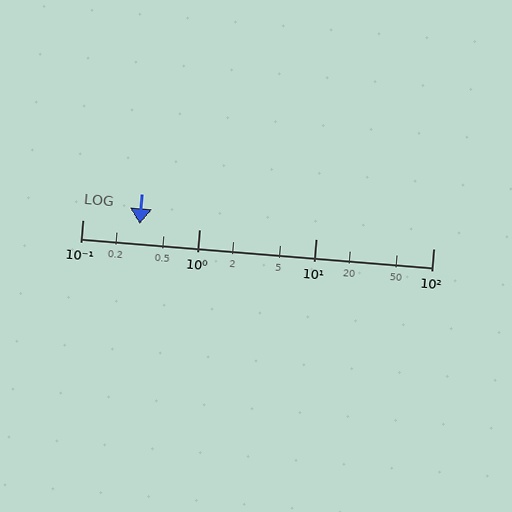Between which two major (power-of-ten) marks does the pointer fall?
The pointer is between 0.1 and 1.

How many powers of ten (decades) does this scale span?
The scale spans 3 decades, from 0.1 to 100.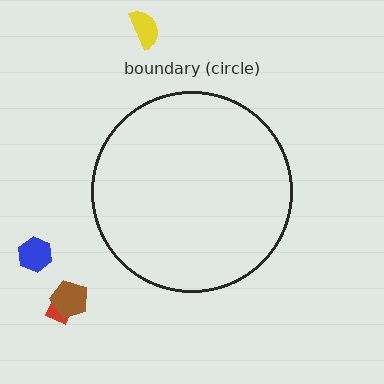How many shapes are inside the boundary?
0 inside, 4 outside.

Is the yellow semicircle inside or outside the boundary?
Outside.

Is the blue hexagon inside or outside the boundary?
Outside.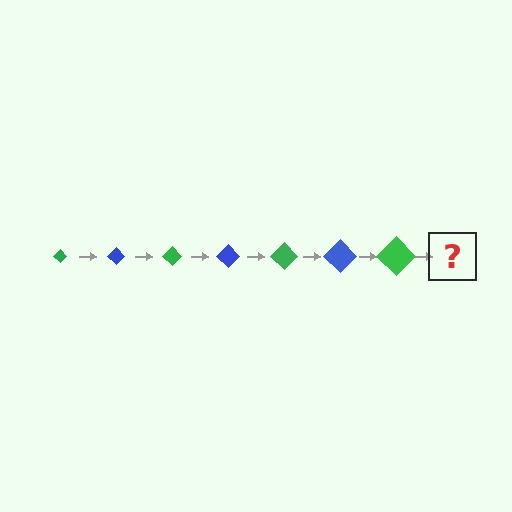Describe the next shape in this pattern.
It should be a blue diamond, larger than the previous one.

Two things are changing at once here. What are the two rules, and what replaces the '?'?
The two rules are that the diamond grows larger each step and the color cycles through green and blue. The '?' should be a blue diamond, larger than the previous one.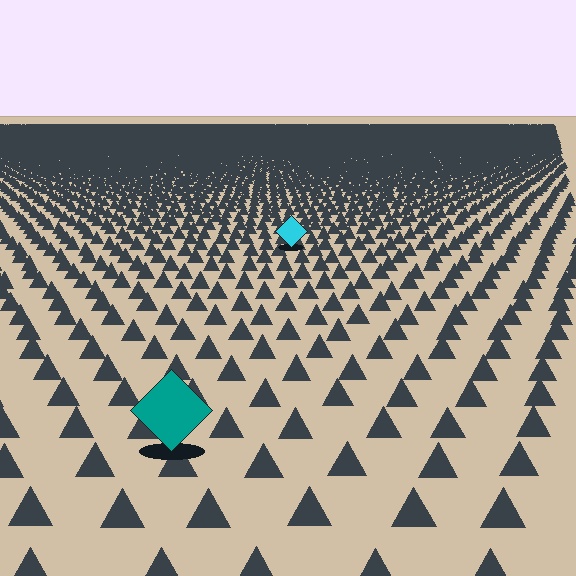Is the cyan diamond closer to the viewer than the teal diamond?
No. The teal diamond is closer — you can tell from the texture gradient: the ground texture is coarser near it.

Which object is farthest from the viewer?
The cyan diamond is farthest from the viewer. It appears smaller and the ground texture around it is denser.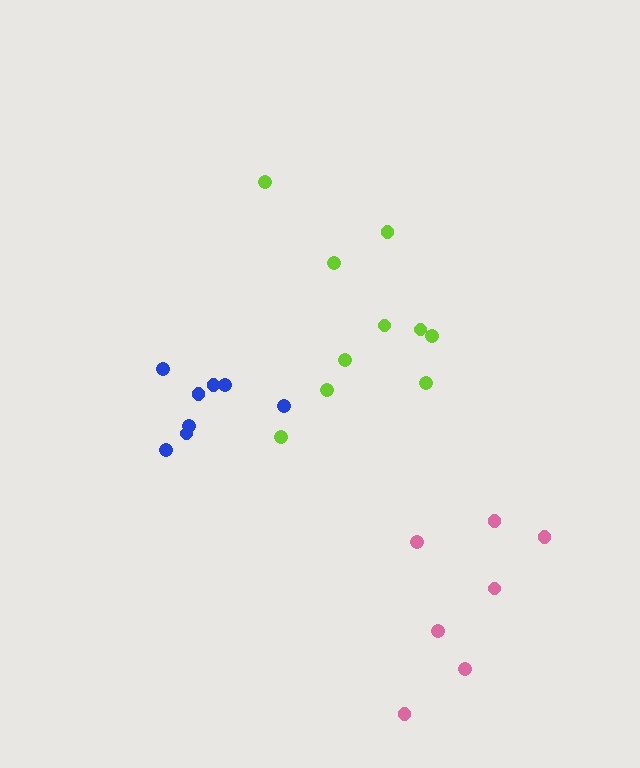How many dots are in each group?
Group 1: 10 dots, Group 2: 8 dots, Group 3: 7 dots (25 total).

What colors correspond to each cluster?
The clusters are colored: lime, blue, pink.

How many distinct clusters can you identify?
There are 3 distinct clusters.